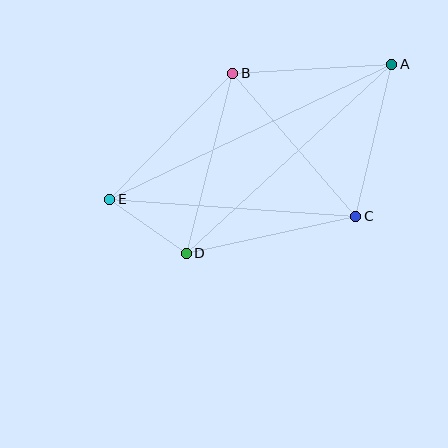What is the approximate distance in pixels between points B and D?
The distance between B and D is approximately 186 pixels.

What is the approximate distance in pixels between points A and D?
The distance between A and D is approximately 279 pixels.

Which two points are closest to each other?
Points D and E are closest to each other.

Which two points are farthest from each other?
Points A and E are farthest from each other.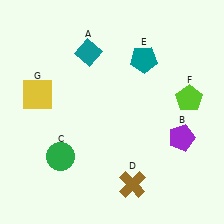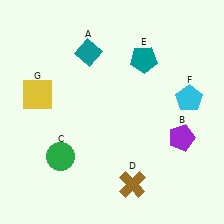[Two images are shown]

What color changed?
The pentagon (F) changed from lime in Image 1 to cyan in Image 2.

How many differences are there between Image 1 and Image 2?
There is 1 difference between the two images.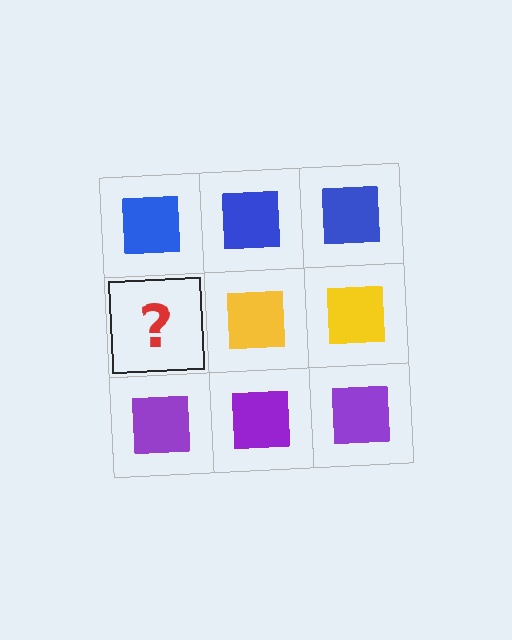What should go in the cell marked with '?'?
The missing cell should contain a yellow square.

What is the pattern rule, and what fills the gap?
The rule is that each row has a consistent color. The gap should be filled with a yellow square.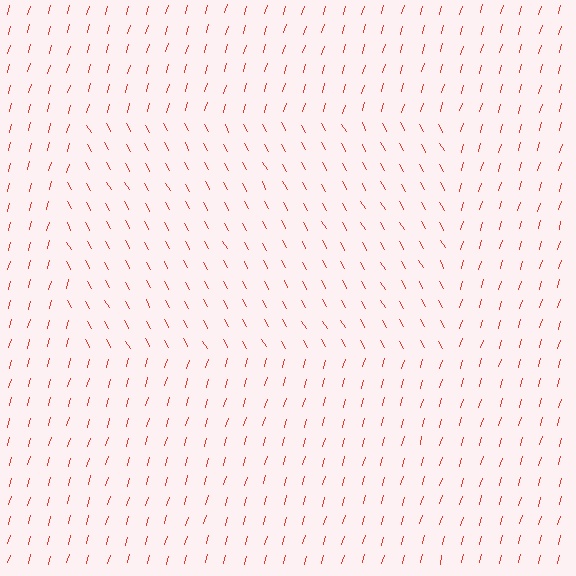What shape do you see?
I see a rectangle.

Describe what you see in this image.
The image is filled with small red line segments. A rectangle region in the image has lines oriented differently from the surrounding lines, creating a visible texture boundary.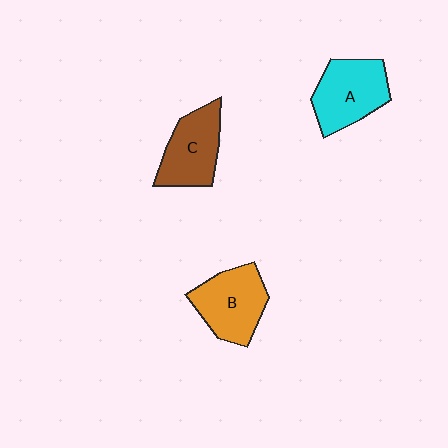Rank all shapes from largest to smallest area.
From largest to smallest: B (orange), A (cyan), C (brown).